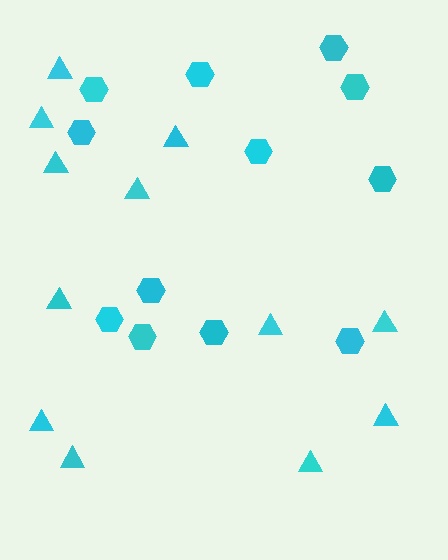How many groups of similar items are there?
There are 2 groups: one group of hexagons (12) and one group of triangles (12).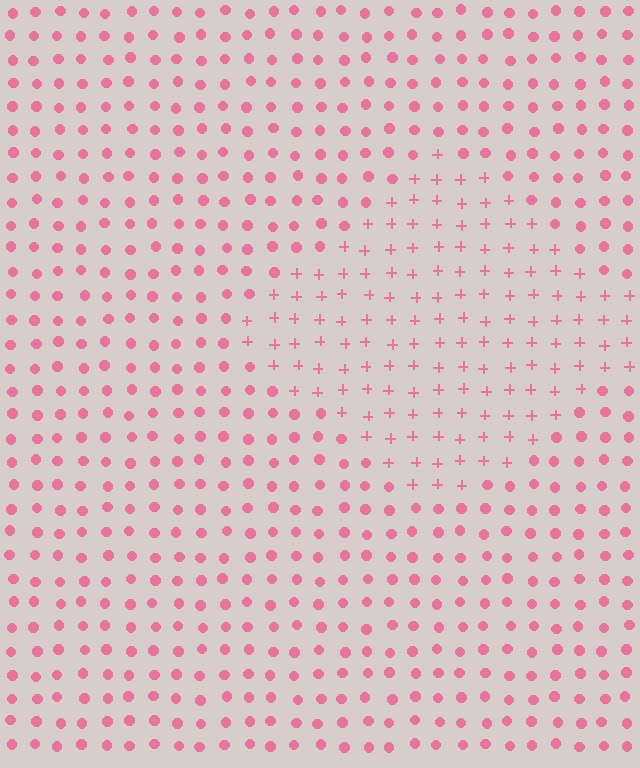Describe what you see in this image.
The image is filled with small pink elements arranged in a uniform grid. A diamond-shaped region contains plus signs, while the surrounding area contains circles. The boundary is defined purely by the change in element shape.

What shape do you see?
I see a diamond.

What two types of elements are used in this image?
The image uses plus signs inside the diamond region and circles outside it.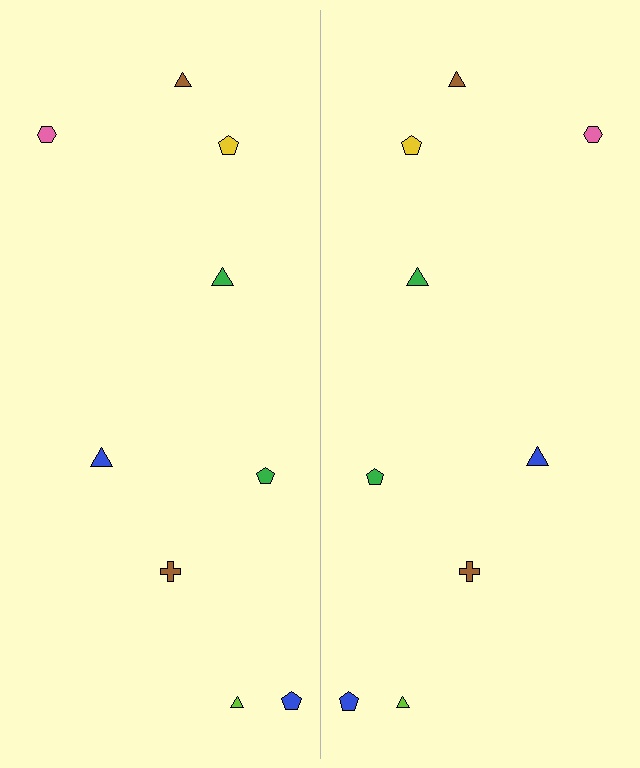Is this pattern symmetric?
Yes, this pattern has bilateral (reflection) symmetry.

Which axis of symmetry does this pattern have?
The pattern has a vertical axis of symmetry running through the center of the image.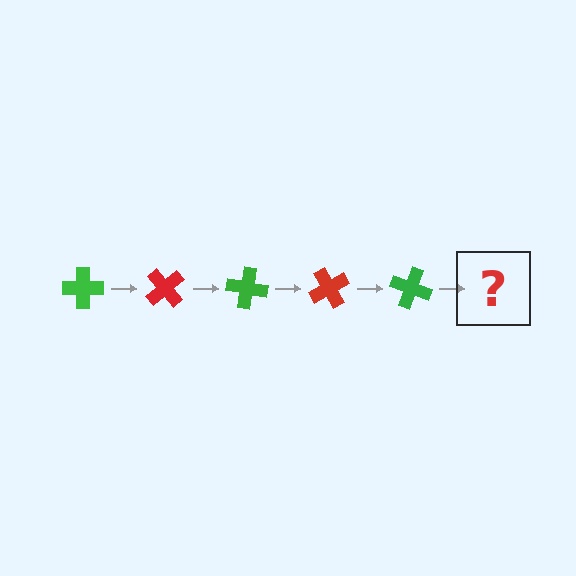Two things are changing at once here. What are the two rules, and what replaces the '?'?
The two rules are that it rotates 50 degrees each step and the color cycles through green and red. The '?' should be a red cross, rotated 250 degrees from the start.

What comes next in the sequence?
The next element should be a red cross, rotated 250 degrees from the start.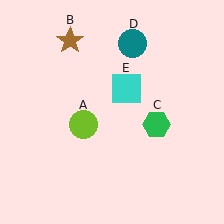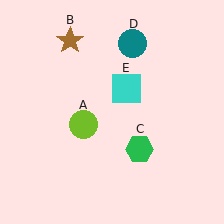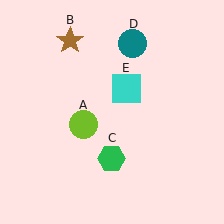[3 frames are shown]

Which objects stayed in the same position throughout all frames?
Lime circle (object A) and brown star (object B) and teal circle (object D) and cyan square (object E) remained stationary.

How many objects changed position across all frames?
1 object changed position: green hexagon (object C).